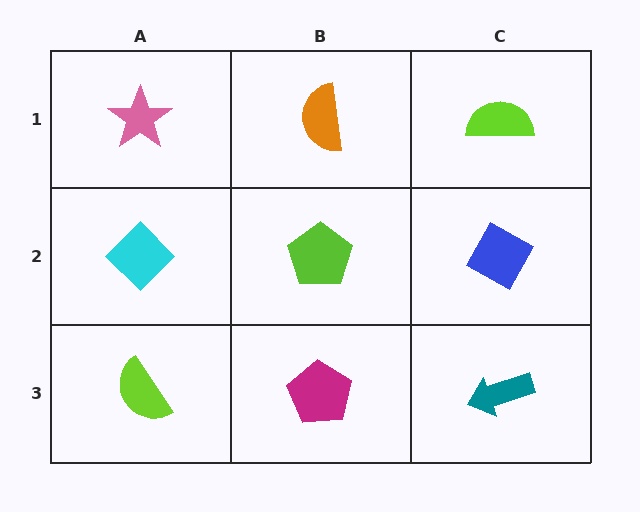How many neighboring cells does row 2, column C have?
3.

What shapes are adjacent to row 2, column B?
An orange semicircle (row 1, column B), a magenta pentagon (row 3, column B), a cyan diamond (row 2, column A), a blue diamond (row 2, column C).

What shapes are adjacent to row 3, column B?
A lime pentagon (row 2, column B), a lime semicircle (row 3, column A), a teal arrow (row 3, column C).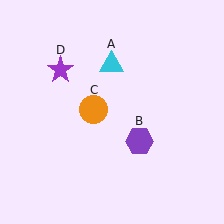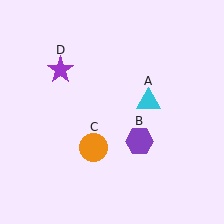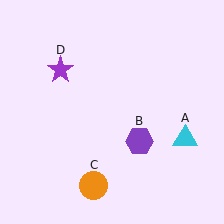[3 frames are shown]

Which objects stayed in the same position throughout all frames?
Purple hexagon (object B) and purple star (object D) remained stationary.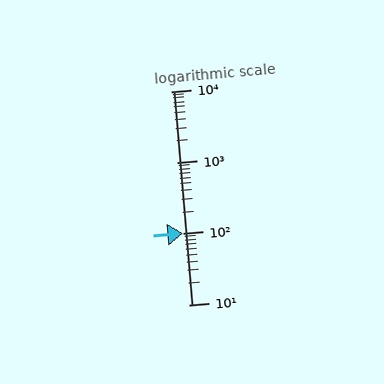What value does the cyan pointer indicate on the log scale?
The pointer indicates approximately 100.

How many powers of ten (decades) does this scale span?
The scale spans 3 decades, from 10 to 10000.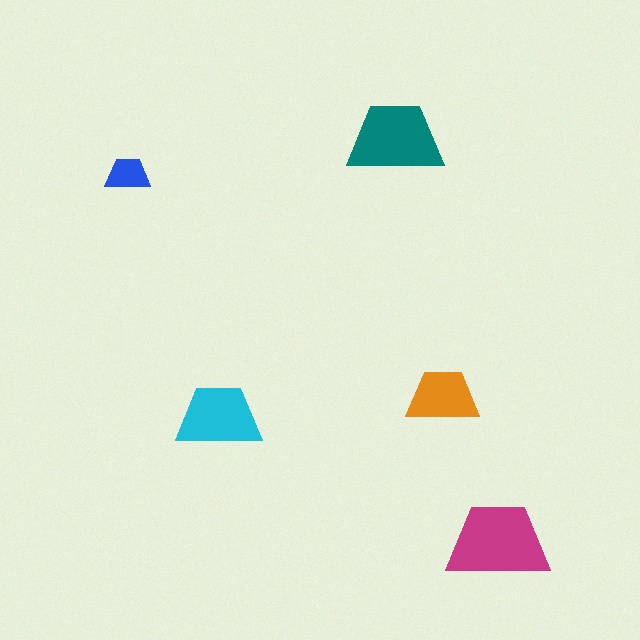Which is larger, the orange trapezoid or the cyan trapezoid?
The cyan one.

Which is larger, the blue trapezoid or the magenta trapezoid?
The magenta one.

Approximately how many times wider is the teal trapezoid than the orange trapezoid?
About 1.5 times wider.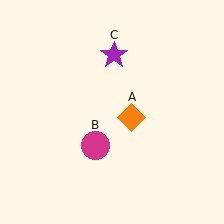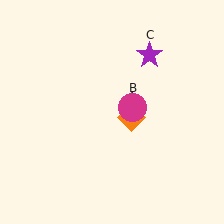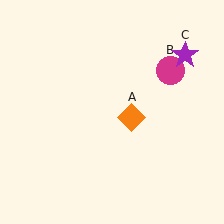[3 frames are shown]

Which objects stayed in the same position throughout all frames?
Orange diamond (object A) remained stationary.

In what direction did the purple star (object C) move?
The purple star (object C) moved right.